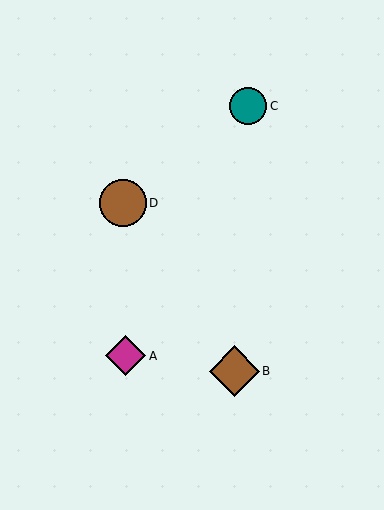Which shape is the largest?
The brown diamond (labeled B) is the largest.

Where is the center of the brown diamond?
The center of the brown diamond is at (234, 371).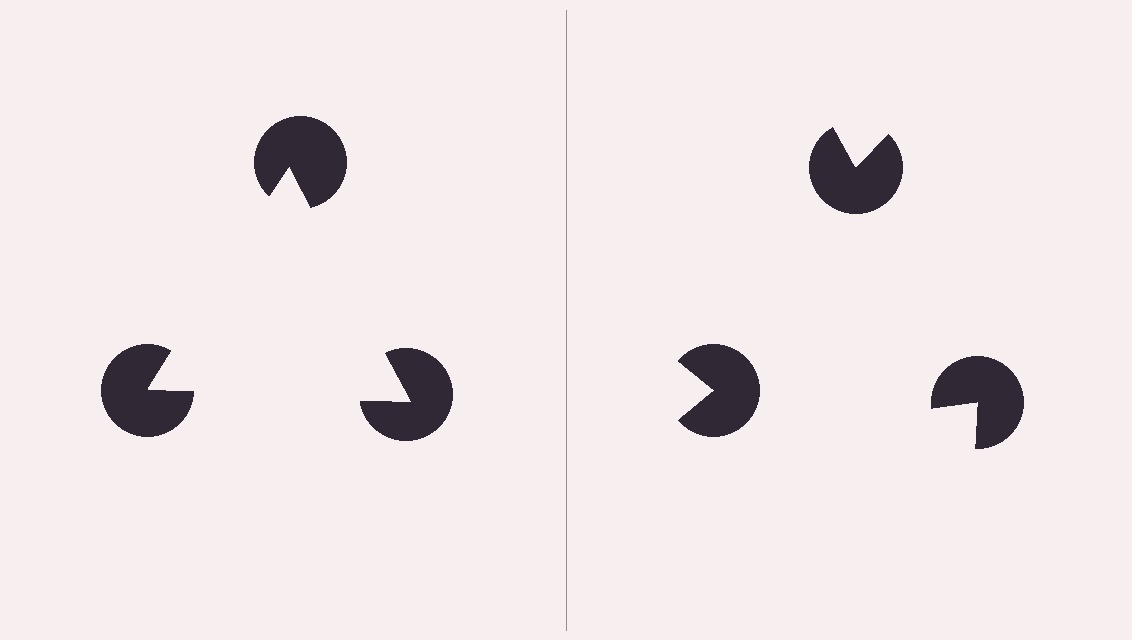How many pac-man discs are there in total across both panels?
6 — 3 on each side.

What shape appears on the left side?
An illusory triangle.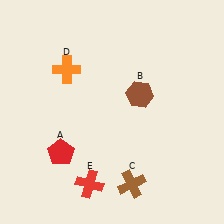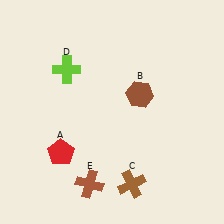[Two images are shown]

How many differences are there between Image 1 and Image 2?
There are 2 differences between the two images.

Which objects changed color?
D changed from orange to lime. E changed from red to brown.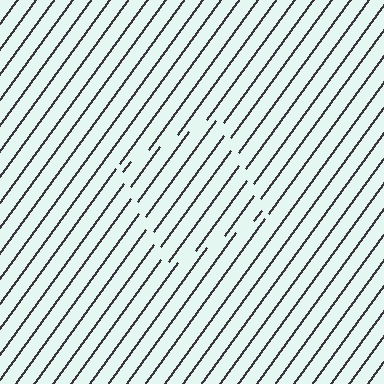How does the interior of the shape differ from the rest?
The interior of the shape contains the same grating, shifted by half a period — the contour is defined by the phase discontinuity where line-ends from the inner and outer gratings abut.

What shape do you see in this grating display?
An illusory square. The interior of the shape contains the same grating, shifted by half a period — the contour is defined by the phase discontinuity where line-ends from the inner and outer gratings abut.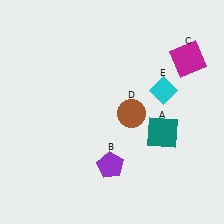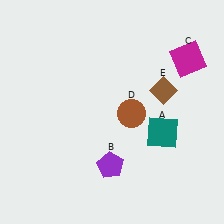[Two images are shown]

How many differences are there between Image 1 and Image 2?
There is 1 difference between the two images.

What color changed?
The diamond (E) changed from cyan in Image 1 to brown in Image 2.